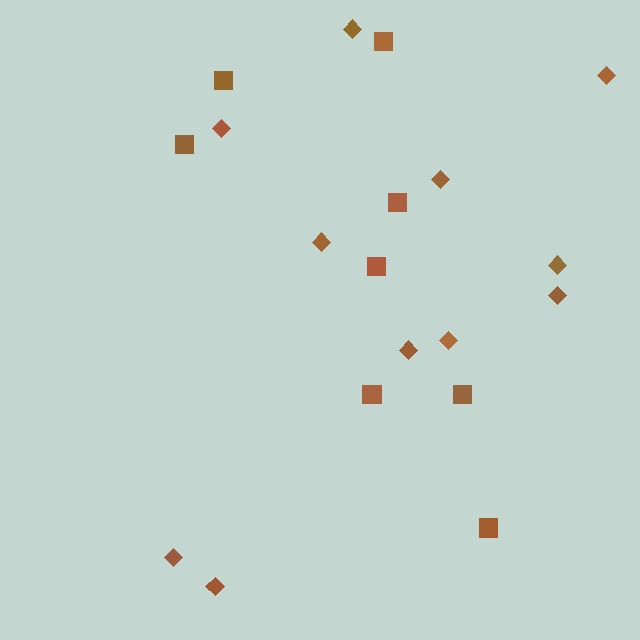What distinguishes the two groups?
There are 2 groups: one group of diamonds (11) and one group of squares (8).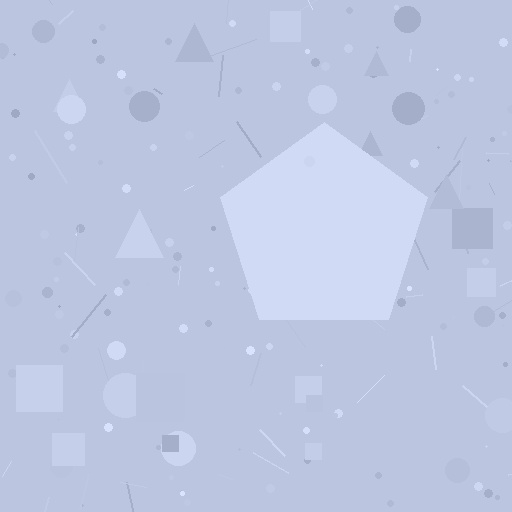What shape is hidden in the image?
A pentagon is hidden in the image.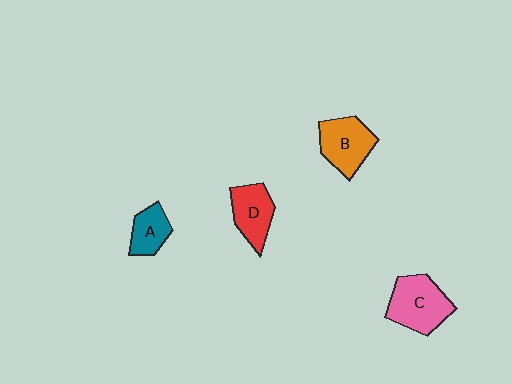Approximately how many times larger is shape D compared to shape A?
Approximately 1.3 times.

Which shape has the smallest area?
Shape A (teal).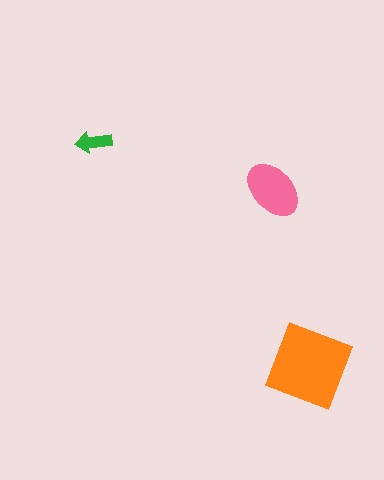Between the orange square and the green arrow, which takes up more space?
The orange square.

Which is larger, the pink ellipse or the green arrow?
The pink ellipse.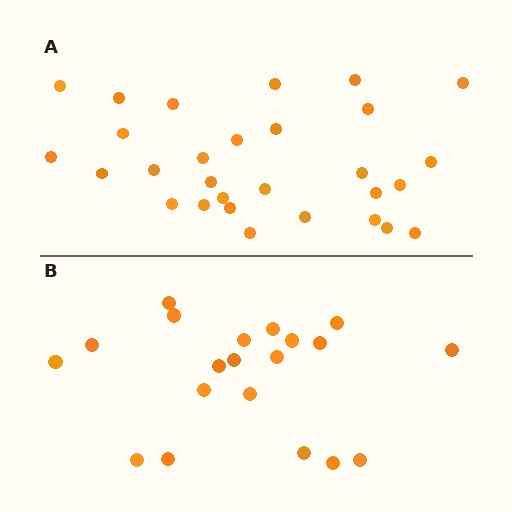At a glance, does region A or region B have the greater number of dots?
Region A (the top region) has more dots.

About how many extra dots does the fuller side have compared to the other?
Region A has roughly 8 or so more dots than region B.